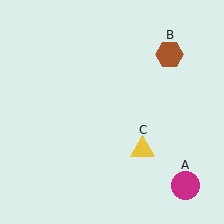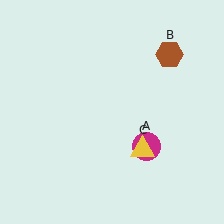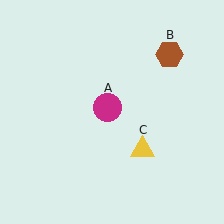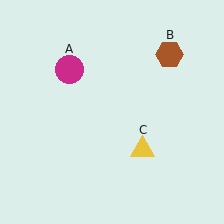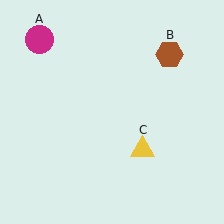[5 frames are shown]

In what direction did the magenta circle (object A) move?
The magenta circle (object A) moved up and to the left.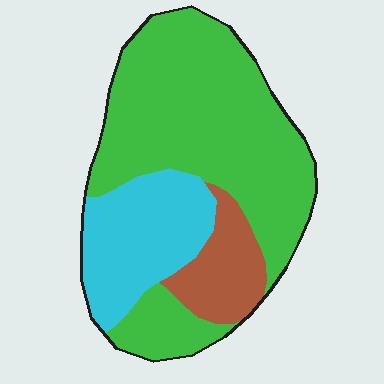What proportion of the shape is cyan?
Cyan takes up about one quarter (1/4) of the shape.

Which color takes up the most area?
Green, at roughly 65%.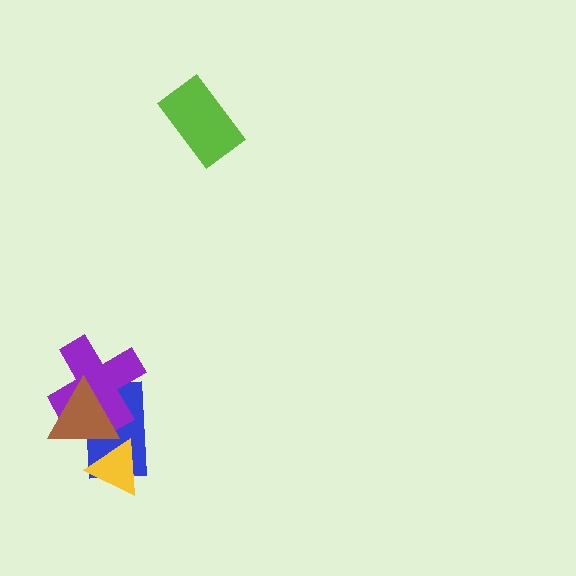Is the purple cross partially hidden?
Yes, it is partially covered by another shape.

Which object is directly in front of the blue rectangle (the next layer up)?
The yellow triangle is directly in front of the blue rectangle.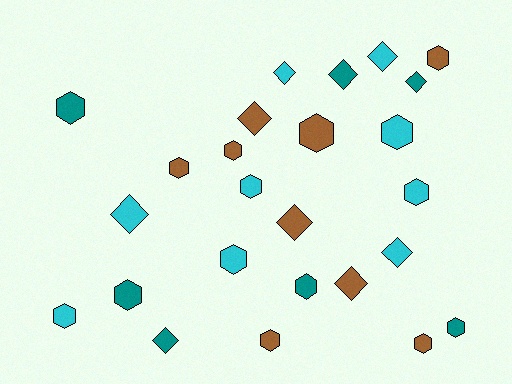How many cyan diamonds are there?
There are 4 cyan diamonds.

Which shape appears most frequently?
Hexagon, with 15 objects.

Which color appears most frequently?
Cyan, with 9 objects.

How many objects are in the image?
There are 25 objects.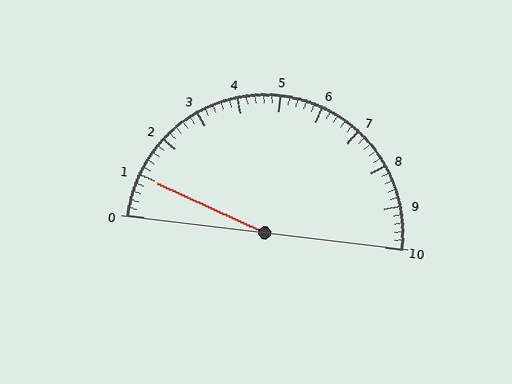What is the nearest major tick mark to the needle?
The nearest major tick mark is 1.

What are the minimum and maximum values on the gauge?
The gauge ranges from 0 to 10.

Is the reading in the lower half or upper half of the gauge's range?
The reading is in the lower half of the range (0 to 10).